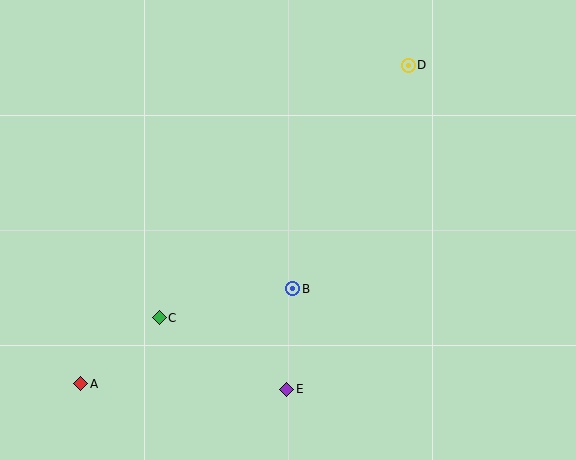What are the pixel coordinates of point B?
Point B is at (293, 289).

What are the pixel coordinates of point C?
Point C is at (159, 318).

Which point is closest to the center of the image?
Point B at (293, 289) is closest to the center.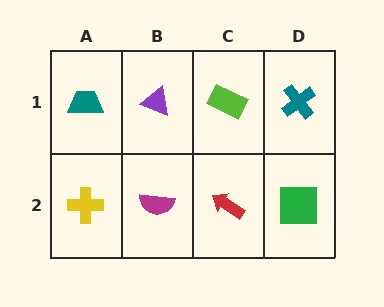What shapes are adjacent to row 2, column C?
A lime rectangle (row 1, column C), a magenta semicircle (row 2, column B), a green square (row 2, column D).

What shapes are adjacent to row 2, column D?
A teal cross (row 1, column D), a red arrow (row 2, column C).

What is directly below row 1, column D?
A green square.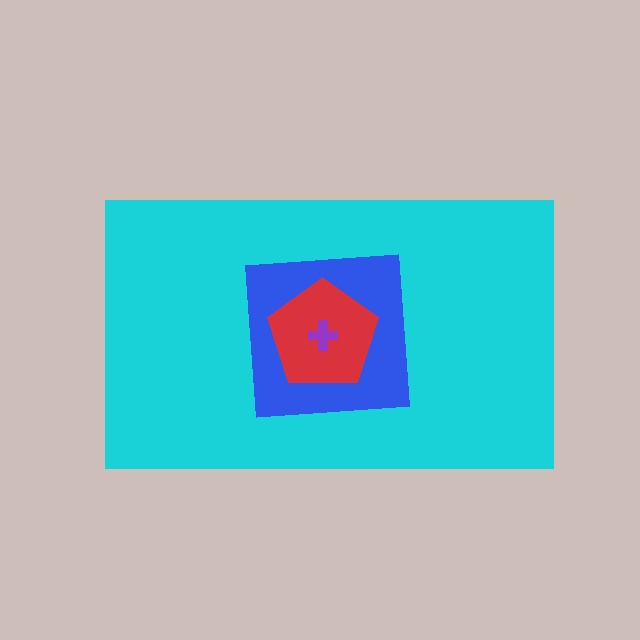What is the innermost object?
The purple cross.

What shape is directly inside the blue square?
The red pentagon.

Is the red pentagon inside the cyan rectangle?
Yes.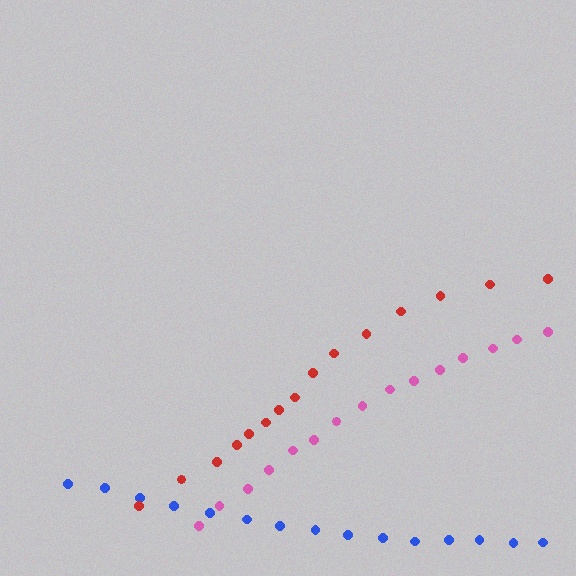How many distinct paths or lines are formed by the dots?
There are 3 distinct paths.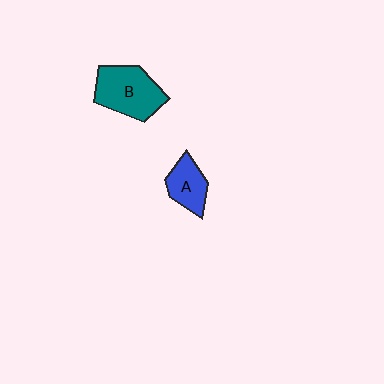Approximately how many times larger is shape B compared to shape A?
Approximately 1.7 times.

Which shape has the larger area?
Shape B (teal).